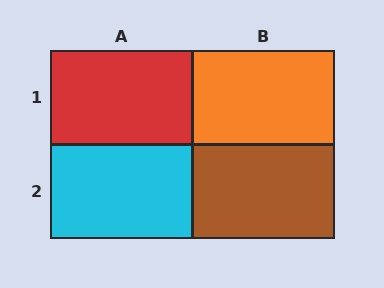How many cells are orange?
1 cell is orange.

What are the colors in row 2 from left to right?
Cyan, brown.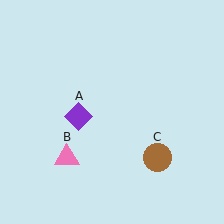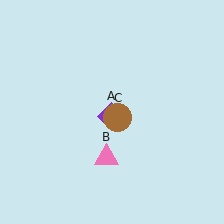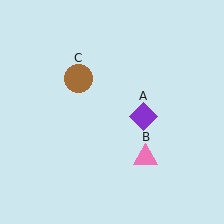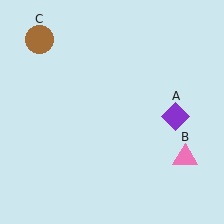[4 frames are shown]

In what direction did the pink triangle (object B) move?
The pink triangle (object B) moved right.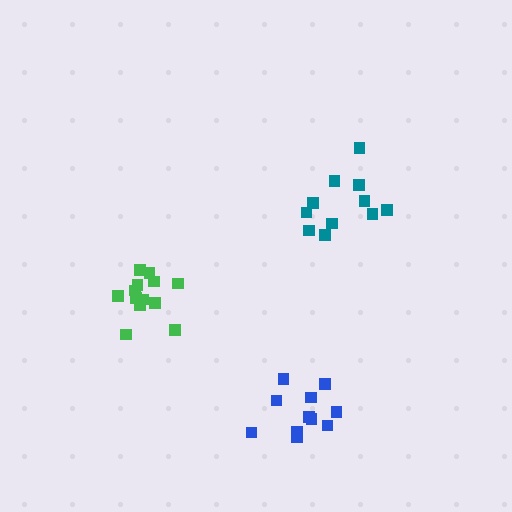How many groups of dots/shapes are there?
There are 3 groups.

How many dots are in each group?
Group 1: 11 dots, Group 2: 11 dots, Group 3: 13 dots (35 total).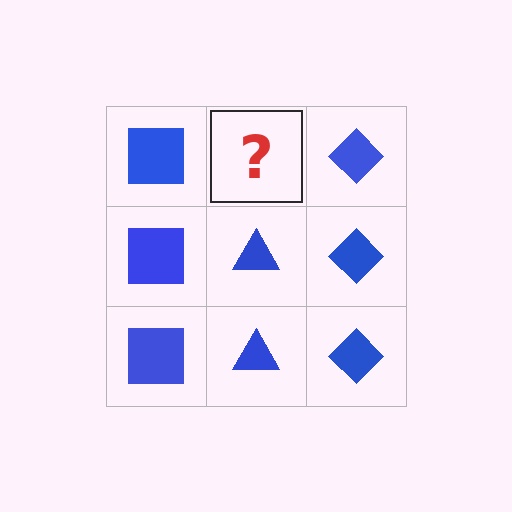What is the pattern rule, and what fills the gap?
The rule is that each column has a consistent shape. The gap should be filled with a blue triangle.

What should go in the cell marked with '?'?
The missing cell should contain a blue triangle.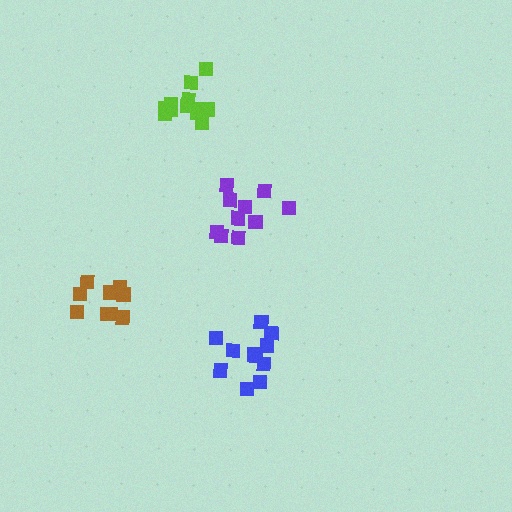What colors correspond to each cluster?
The clusters are colored: blue, purple, brown, lime.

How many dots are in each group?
Group 1: 11 dots, Group 2: 10 dots, Group 3: 9 dots, Group 4: 13 dots (43 total).